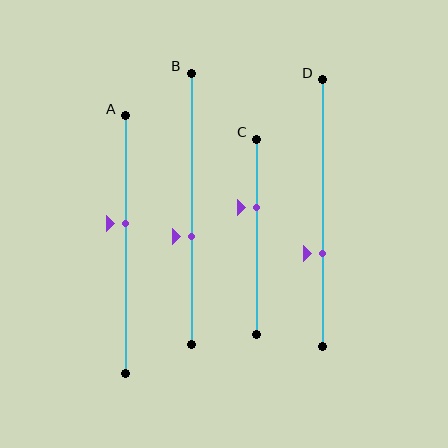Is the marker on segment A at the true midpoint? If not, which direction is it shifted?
No, the marker on segment A is shifted upward by about 8% of the segment length.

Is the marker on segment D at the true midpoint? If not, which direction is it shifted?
No, the marker on segment D is shifted downward by about 15% of the segment length.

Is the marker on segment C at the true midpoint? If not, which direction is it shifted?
No, the marker on segment C is shifted upward by about 15% of the segment length.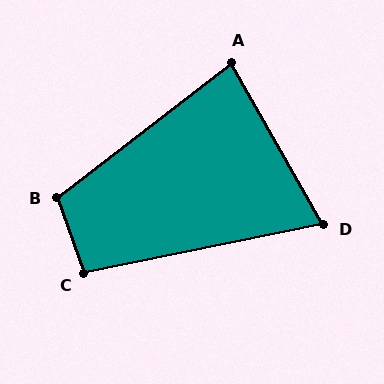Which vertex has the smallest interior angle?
D, at approximately 72 degrees.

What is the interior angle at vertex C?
Approximately 98 degrees (obtuse).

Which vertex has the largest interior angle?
B, at approximately 108 degrees.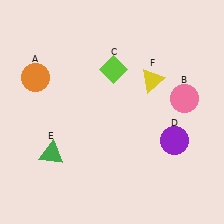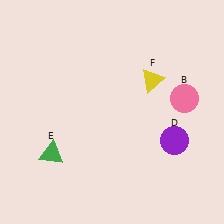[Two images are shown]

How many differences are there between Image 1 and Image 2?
There are 2 differences between the two images.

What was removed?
The lime diamond (C), the orange circle (A) were removed in Image 2.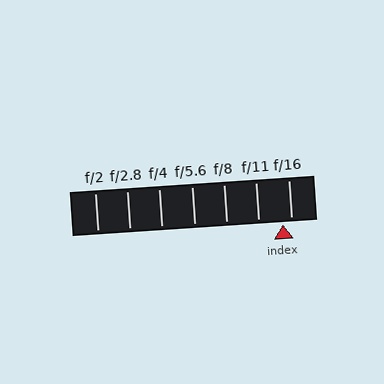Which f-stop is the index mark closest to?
The index mark is closest to f/16.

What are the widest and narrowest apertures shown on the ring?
The widest aperture shown is f/2 and the narrowest is f/16.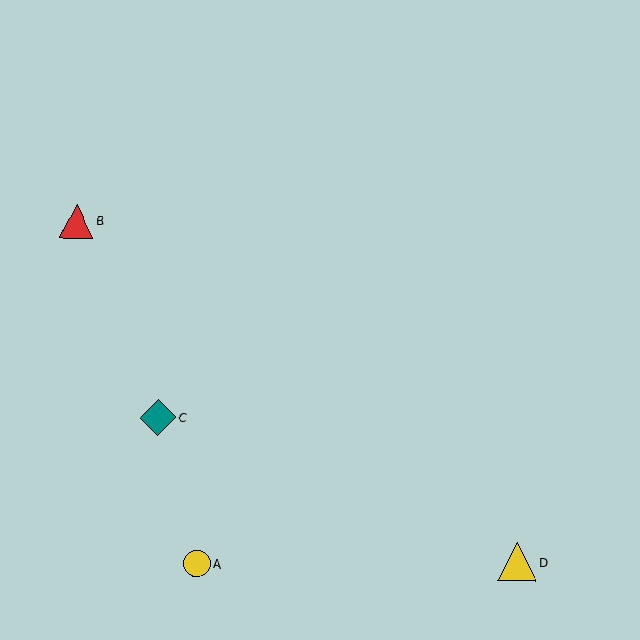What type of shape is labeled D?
Shape D is a yellow triangle.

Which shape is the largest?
The yellow triangle (labeled D) is the largest.